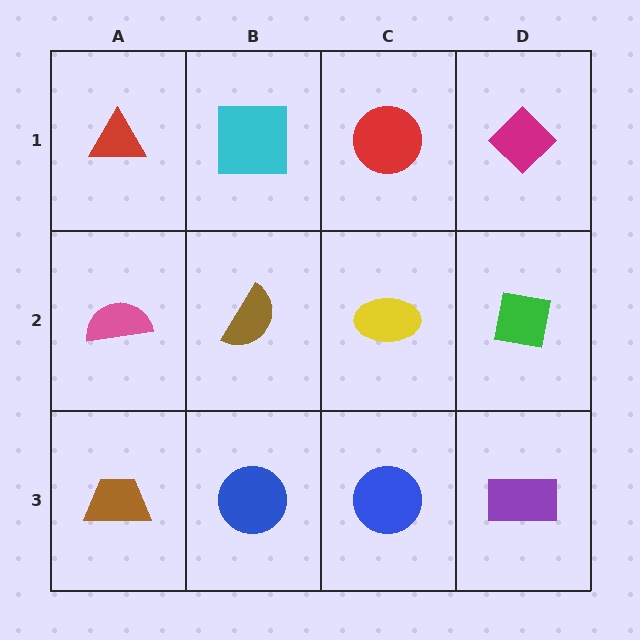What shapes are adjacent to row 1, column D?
A green square (row 2, column D), a red circle (row 1, column C).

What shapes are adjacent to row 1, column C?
A yellow ellipse (row 2, column C), a cyan square (row 1, column B), a magenta diamond (row 1, column D).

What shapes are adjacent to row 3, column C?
A yellow ellipse (row 2, column C), a blue circle (row 3, column B), a purple rectangle (row 3, column D).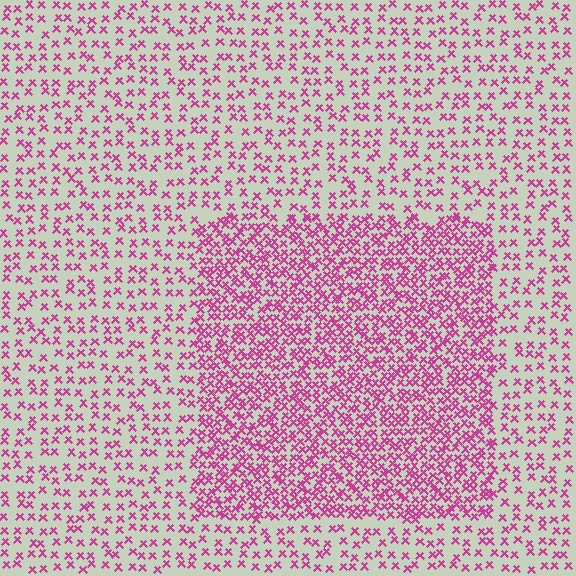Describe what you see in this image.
The image contains small magenta elements arranged at two different densities. A rectangle-shaped region is visible where the elements are more densely packed than the surrounding area.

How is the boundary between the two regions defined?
The boundary is defined by a change in element density (approximately 2.3x ratio). All elements are the same color, size, and shape.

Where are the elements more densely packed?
The elements are more densely packed inside the rectangle boundary.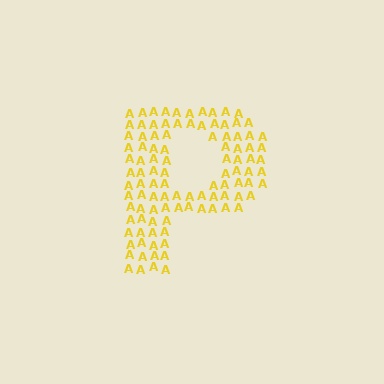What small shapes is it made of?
It is made of small letter A's.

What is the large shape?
The large shape is the letter P.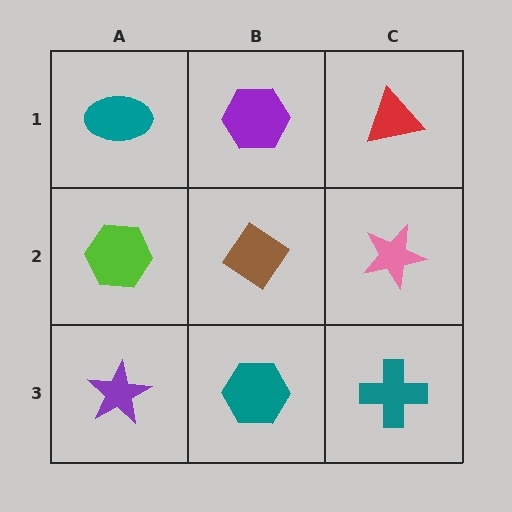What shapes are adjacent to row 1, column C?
A pink star (row 2, column C), a purple hexagon (row 1, column B).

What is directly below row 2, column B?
A teal hexagon.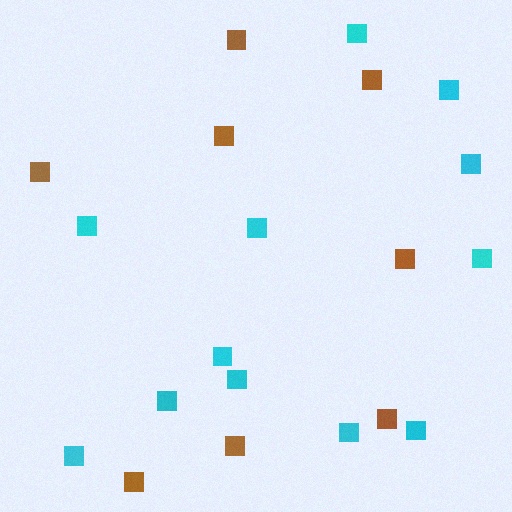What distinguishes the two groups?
There are 2 groups: one group of brown squares (8) and one group of cyan squares (12).